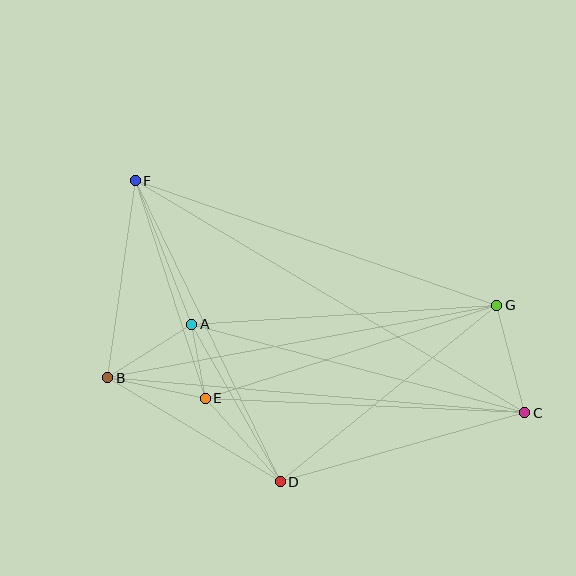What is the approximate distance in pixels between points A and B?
The distance between A and B is approximately 100 pixels.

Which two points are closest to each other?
Points A and E are closest to each other.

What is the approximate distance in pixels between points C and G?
The distance between C and G is approximately 111 pixels.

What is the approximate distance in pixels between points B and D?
The distance between B and D is approximately 201 pixels.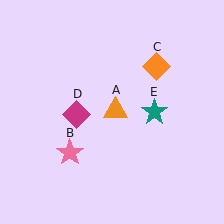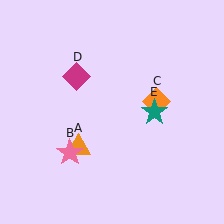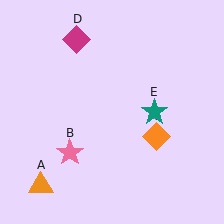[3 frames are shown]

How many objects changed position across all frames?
3 objects changed position: orange triangle (object A), orange diamond (object C), magenta diamond (object D).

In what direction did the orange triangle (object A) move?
The orange triangle (object A) moved down and to the left.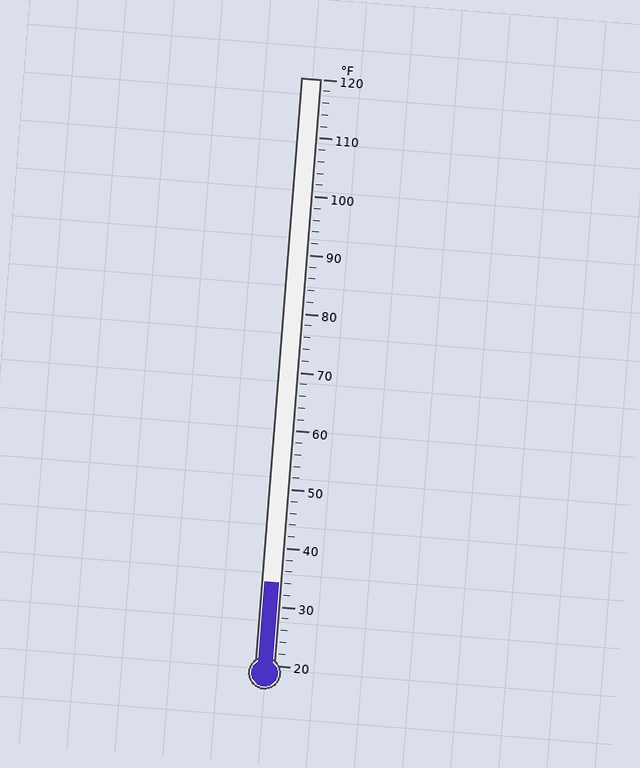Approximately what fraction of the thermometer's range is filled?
The thermometer is filled to approximately 15% of its range.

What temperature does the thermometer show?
The thermometer shows approximately 34°F.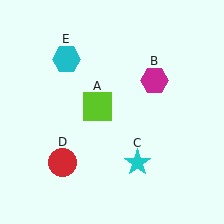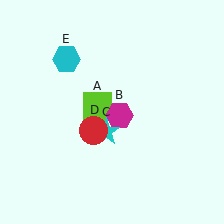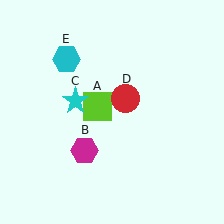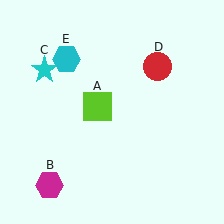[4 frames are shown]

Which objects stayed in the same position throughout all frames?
Lime square (object A) and cyan hexagon (object E) remained stationary.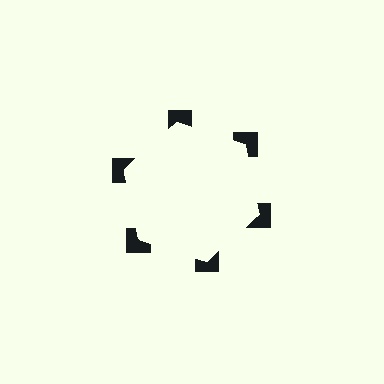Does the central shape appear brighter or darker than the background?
It typically appears slightly brighter than the background, even though no actual brightness change is drawn.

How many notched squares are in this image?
There are 6 — one at each vertex of the illusory hexagon.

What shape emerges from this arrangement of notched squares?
An illusory hexagon — its edges are inferred from the aligned wedge cuts in the notched squares, not physically drawn.